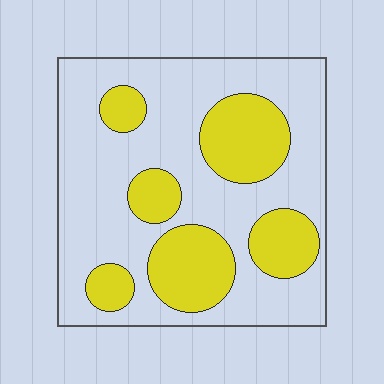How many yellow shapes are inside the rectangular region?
6.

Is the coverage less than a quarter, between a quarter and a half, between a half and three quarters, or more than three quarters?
Between a quarter and a half.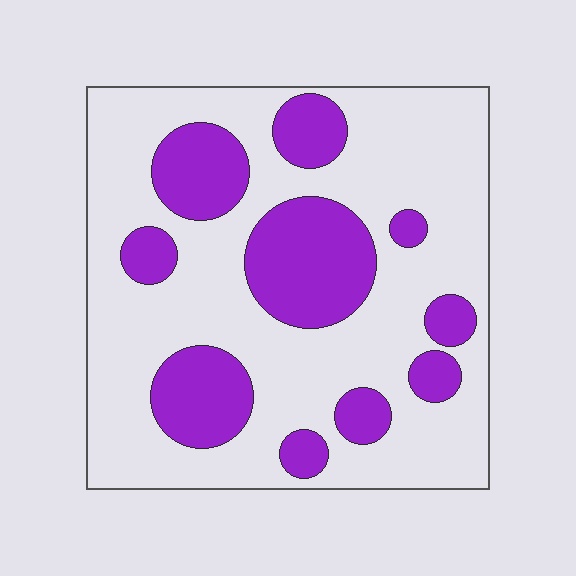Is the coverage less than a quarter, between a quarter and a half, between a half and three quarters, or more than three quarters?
Between a quarter and a half.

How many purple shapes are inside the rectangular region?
10.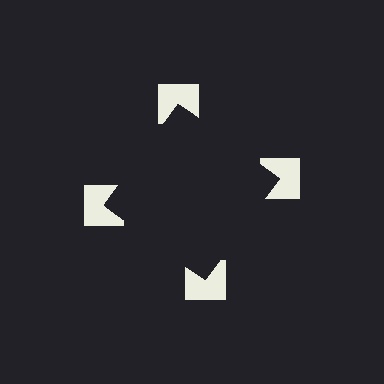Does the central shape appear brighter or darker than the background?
It typically appears slightly darker than the background, even though no actual brightness change is drawn.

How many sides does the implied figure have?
4 sides.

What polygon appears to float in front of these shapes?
An illusory square — its edges are inferred from the aligned wedge cuts in the notched squares, not physically drawn.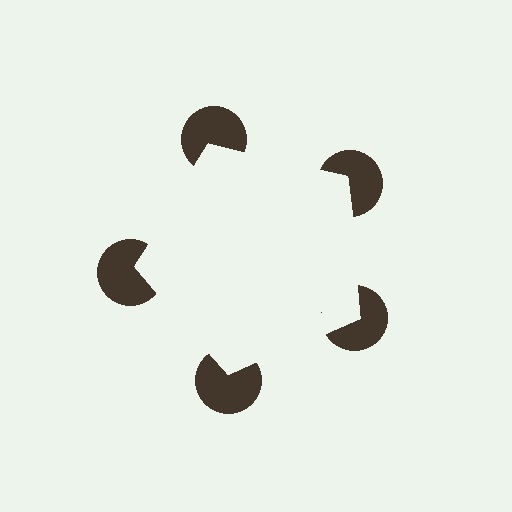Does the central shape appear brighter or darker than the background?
It typically appears slightly brighter than the background, even though no actual brightness change is drawn.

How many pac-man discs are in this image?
There are 5 — one at each vertex of the illusory pentagon.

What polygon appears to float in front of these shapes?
An illusory pentagon — its edges are inferred from the aligned wedge cuts in the pac-man discs, not physically drawn.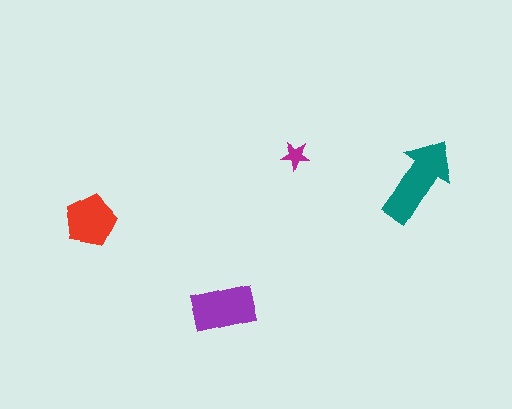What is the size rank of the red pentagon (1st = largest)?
3rd.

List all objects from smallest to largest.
The magenta star, the red pentagon, the purple rectangle, the teal arrow.